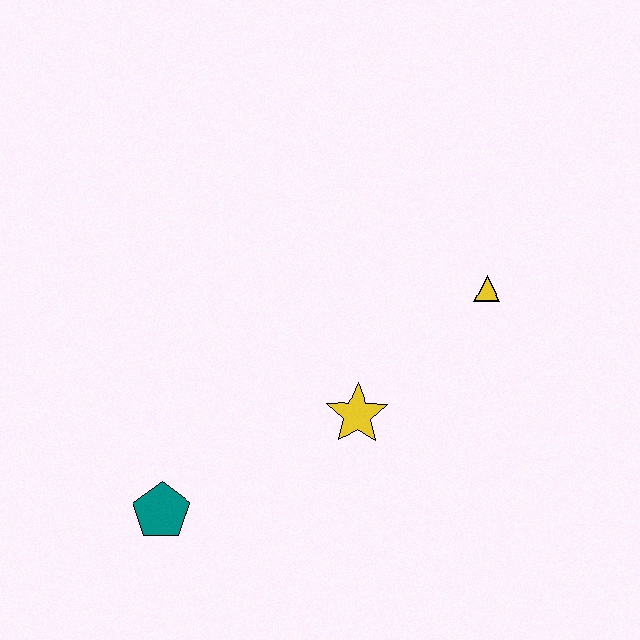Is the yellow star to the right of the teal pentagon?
Yes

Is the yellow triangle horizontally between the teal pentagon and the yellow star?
No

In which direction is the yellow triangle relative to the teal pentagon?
The yellow triangle is to the right of the teal pentagon.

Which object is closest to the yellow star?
The yellow triangle is closest to the yellow star.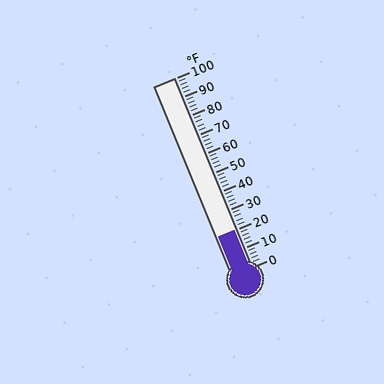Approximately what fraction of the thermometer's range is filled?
The thermometer is filled to approximately 20% of its range.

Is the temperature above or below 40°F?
The temperature is below 40°F.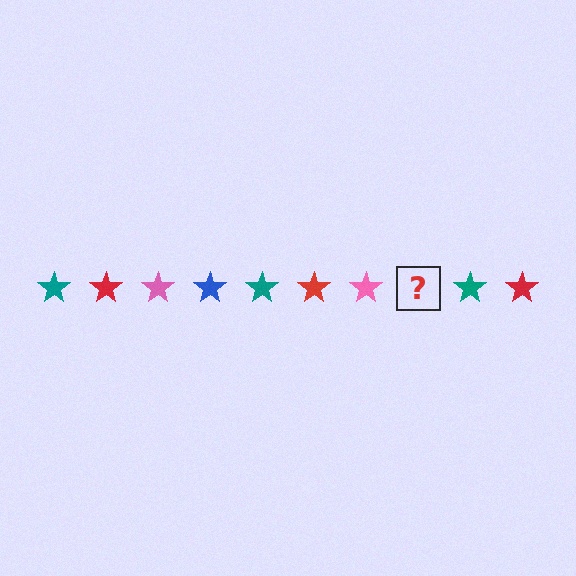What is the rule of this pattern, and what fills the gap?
The rule is that the pattern cycles through teal, red, pink, blue stars. The gap should be filled with a blue star.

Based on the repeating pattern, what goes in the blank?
The blank should be a blue star.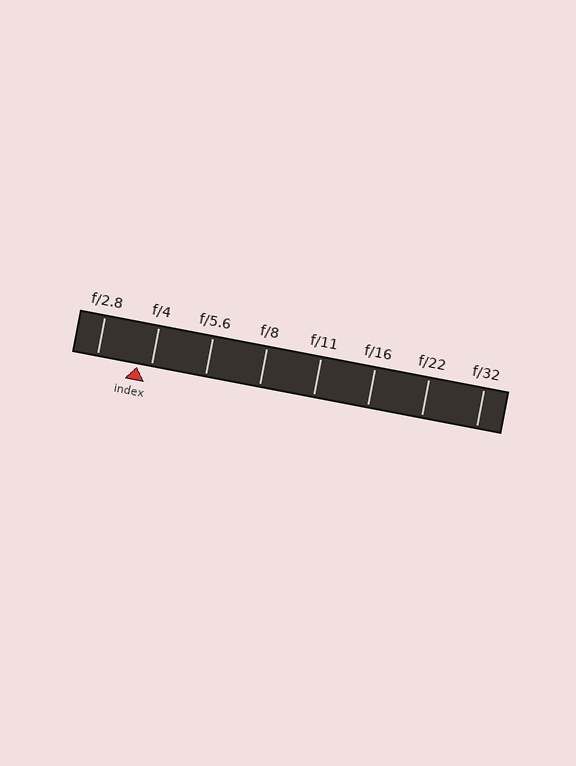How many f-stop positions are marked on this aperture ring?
There are 8 f-stop positions marked.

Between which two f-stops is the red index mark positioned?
The index mark is between f/2.8 and f/4.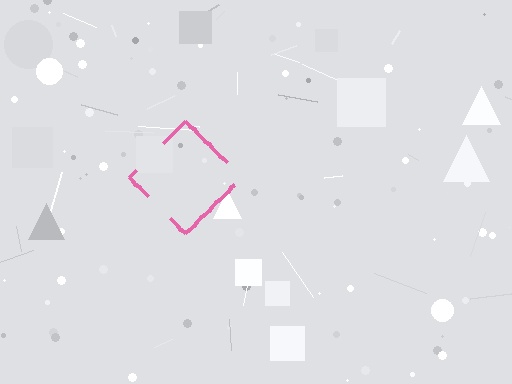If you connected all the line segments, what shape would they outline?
They would outline a diamond.